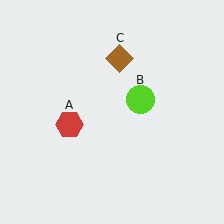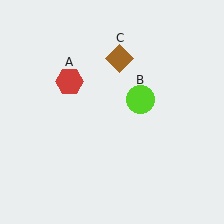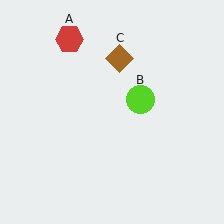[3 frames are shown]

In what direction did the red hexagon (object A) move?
The red hexagon (object A) moved up.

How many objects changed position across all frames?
1 object changed position: red hexagon (object A).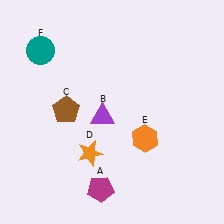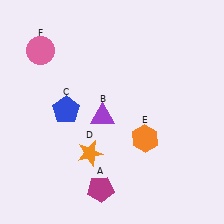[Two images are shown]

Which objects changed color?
C changed from brown to blue. F changed from teal to pink.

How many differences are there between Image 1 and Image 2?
There are 2 differences between the two images.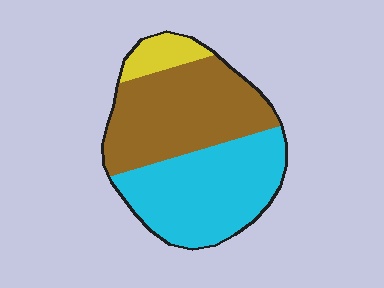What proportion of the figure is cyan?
Cyan covers around 45% of the figure.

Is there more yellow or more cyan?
Cyan.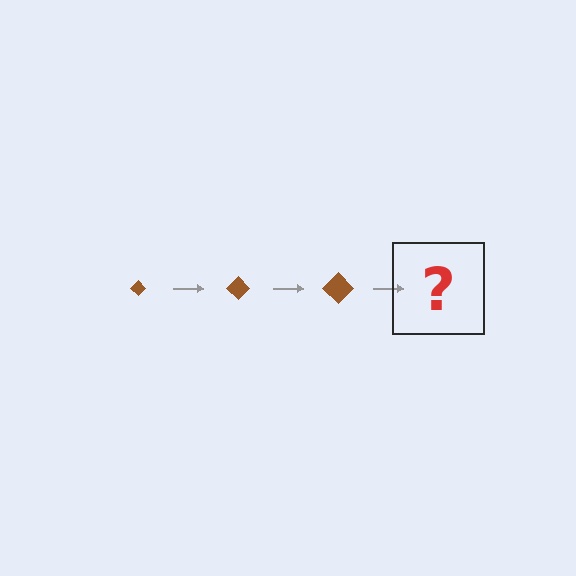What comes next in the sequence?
The next element should be a brown diamond, larger than the previous one.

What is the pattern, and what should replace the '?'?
The pattern is that the diamond gets progressively larger each step. The '?' should be a brown diamond, larger than the previous one.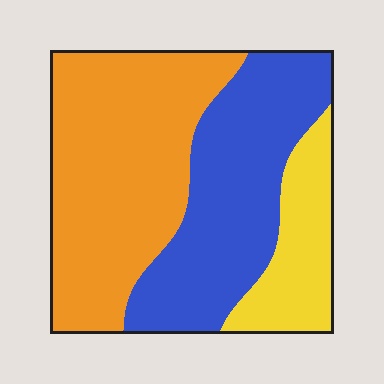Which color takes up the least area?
Yellow, at roughly 15%.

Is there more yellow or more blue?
Blue.